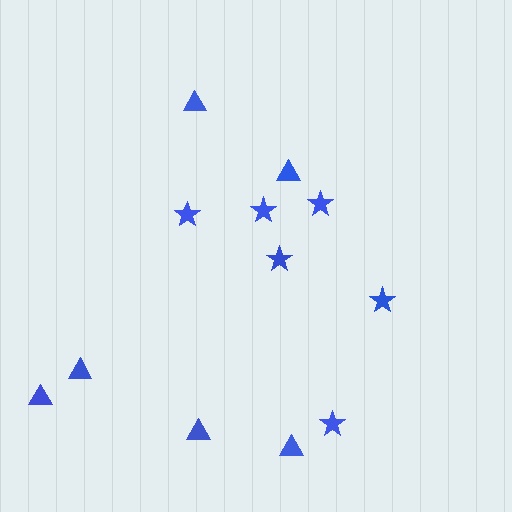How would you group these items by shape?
There are 2 groups: one group of triangles (6) and one group of stars (6).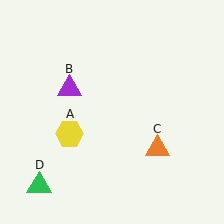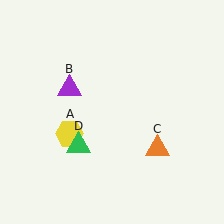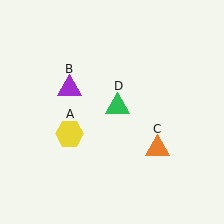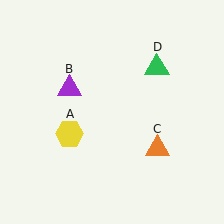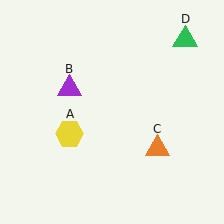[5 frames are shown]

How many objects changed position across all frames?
1 object changed position: green triangle (object D).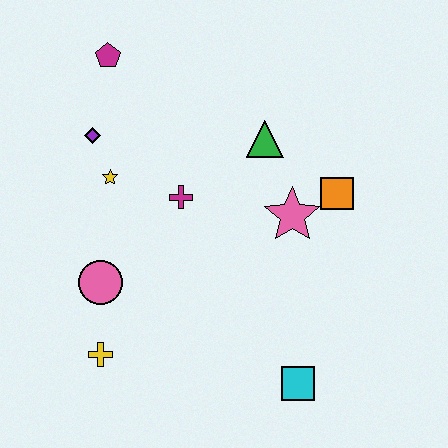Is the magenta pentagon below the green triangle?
No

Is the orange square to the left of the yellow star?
No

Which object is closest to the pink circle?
The yellow cross is closest to the pink circle.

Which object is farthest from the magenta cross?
The cyan square is farthest from the magenta cross.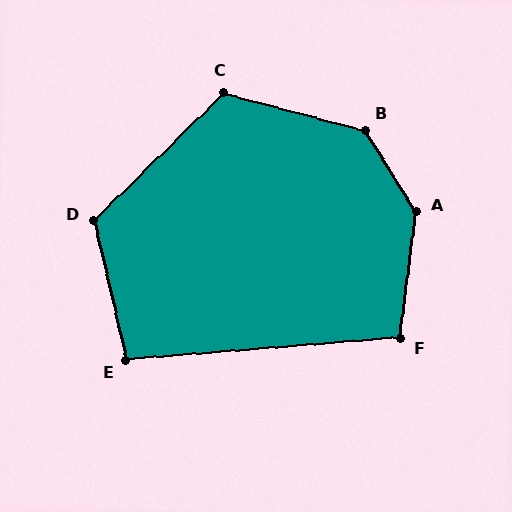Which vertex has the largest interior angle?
A, at approximately 141 degrees.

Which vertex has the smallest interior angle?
E, at approximately 99 degrees.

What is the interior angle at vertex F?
Approximately 101 degrees (obtuse).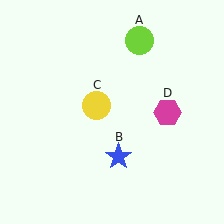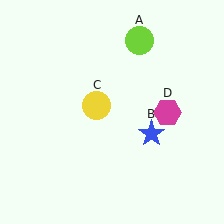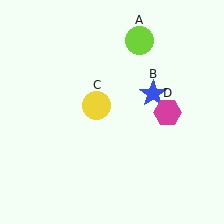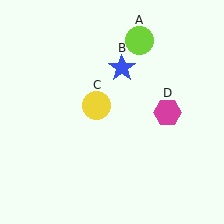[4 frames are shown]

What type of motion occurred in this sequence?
The blue star (object B) rotated counterclockwise around the center of the scene.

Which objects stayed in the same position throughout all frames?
Lime circle (object A) and yellow circle (object C) and magenta hexagon (object D) remained stationary.